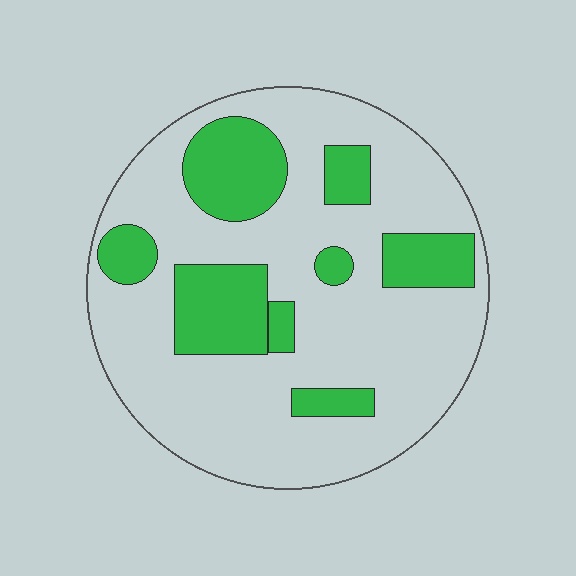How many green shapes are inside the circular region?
8.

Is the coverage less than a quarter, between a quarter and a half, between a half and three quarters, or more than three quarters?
Between a quarter and a half.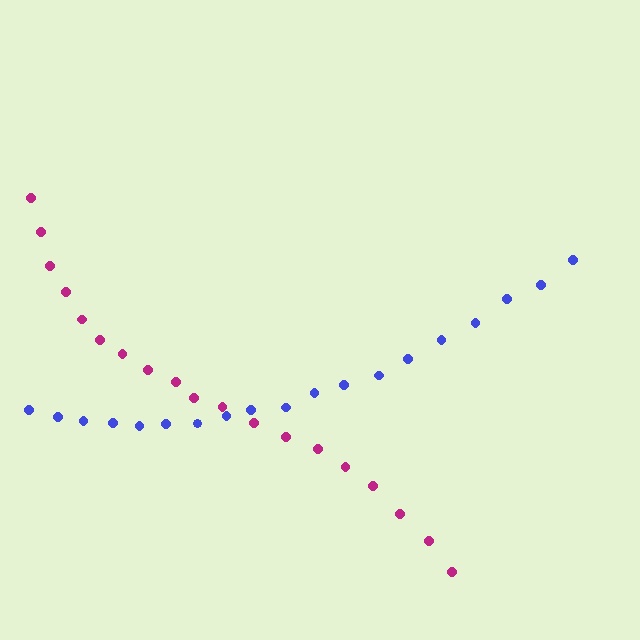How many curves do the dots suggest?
There are 2 distinct paths.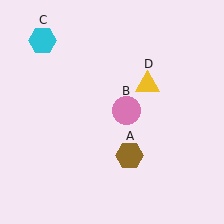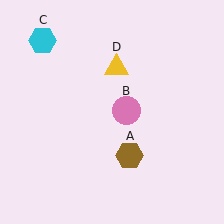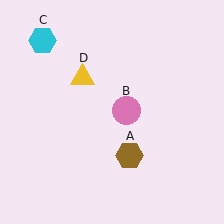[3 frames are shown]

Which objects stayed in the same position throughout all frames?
Brown hexagon (object A) and pink circle (object B) and cyan hexagon (object C) remained stationary.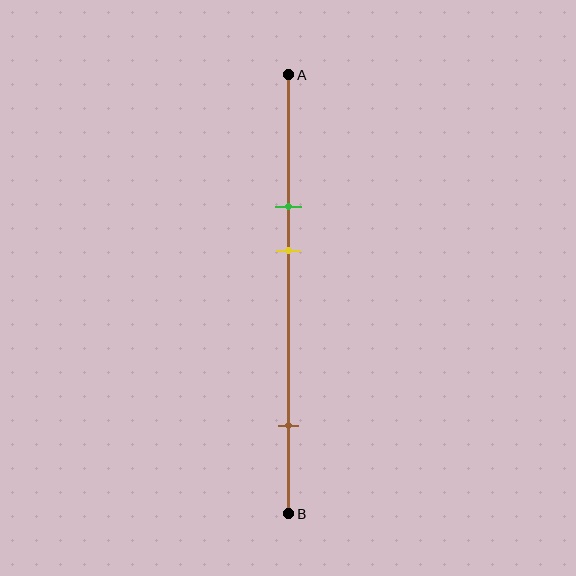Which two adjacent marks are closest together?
The green and yellow marks are the closest adjacent pair.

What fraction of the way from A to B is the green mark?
The green mark is approximately 30% (0.3) of the way from A to B.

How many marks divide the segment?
There are 3 marks dividing the segment.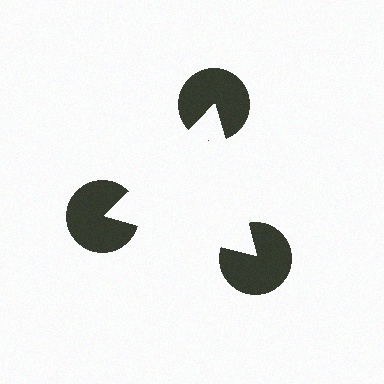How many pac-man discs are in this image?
There are 3 — one at each vertex of the illusory triangle.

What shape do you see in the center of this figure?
An illusory triangle — its edges are inferred from the aligned wedge cuts in the pac-man discs, not physically drawn.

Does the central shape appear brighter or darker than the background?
It typically appears slightly brighter than the background, even though no actual brightness change is drawn.